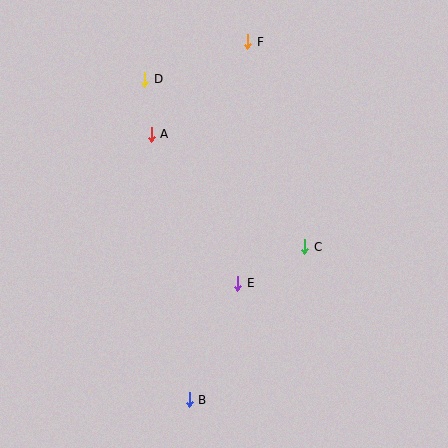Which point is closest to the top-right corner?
Point F is closest to the top-right corner.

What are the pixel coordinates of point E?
Point E is at (238, 283).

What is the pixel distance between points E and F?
The distance between E and F is 242 pixels.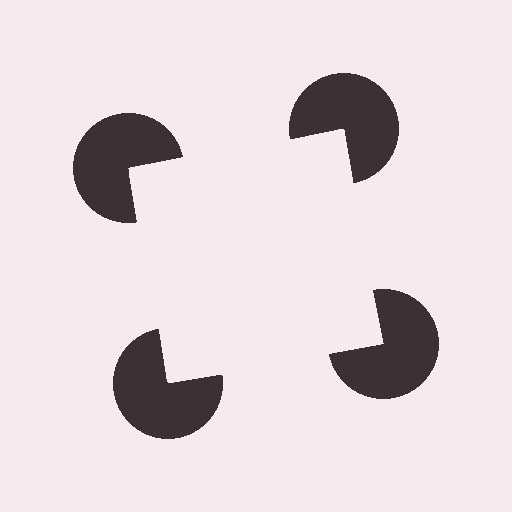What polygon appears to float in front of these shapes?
An illusory square — its edges are inferred from the aligned wedge cuts in the pac-man discs, not physically drawn.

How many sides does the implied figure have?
4 sides.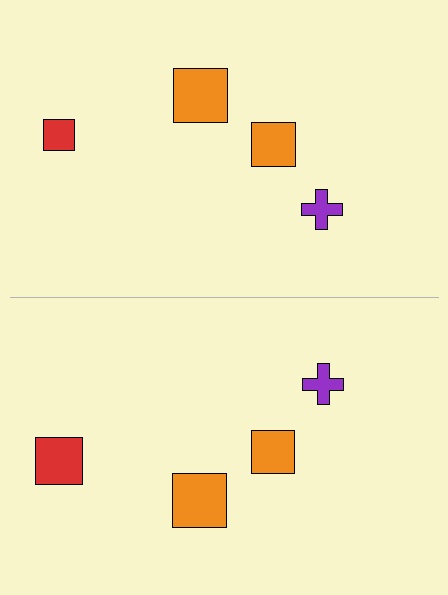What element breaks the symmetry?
The red square on the bottom side has a different size than its mirror counterpart.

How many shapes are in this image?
There are 8 shapes in this image.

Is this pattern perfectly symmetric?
No, the pattern is not perfectly symmetric. The red square on the bottom side has a different size than its mirror counterpart.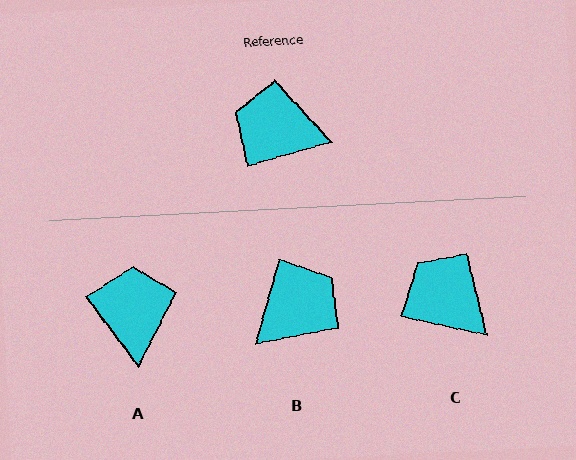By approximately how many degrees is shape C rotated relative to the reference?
Approximately 28 degrees clockwise.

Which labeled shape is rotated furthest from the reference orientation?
B, about 121 degrees away.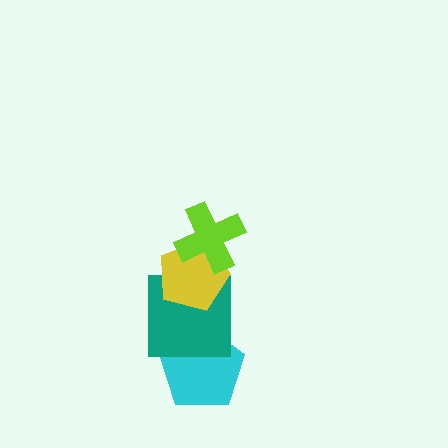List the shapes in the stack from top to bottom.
From top to bottom: the lime cross, the yellow pentagon, the teal square, the cyan pentagon.